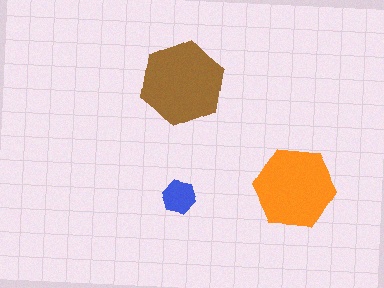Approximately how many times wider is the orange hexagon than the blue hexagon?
About 2.5 times wider.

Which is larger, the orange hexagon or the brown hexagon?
The brown one.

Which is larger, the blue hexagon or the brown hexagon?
The brown one.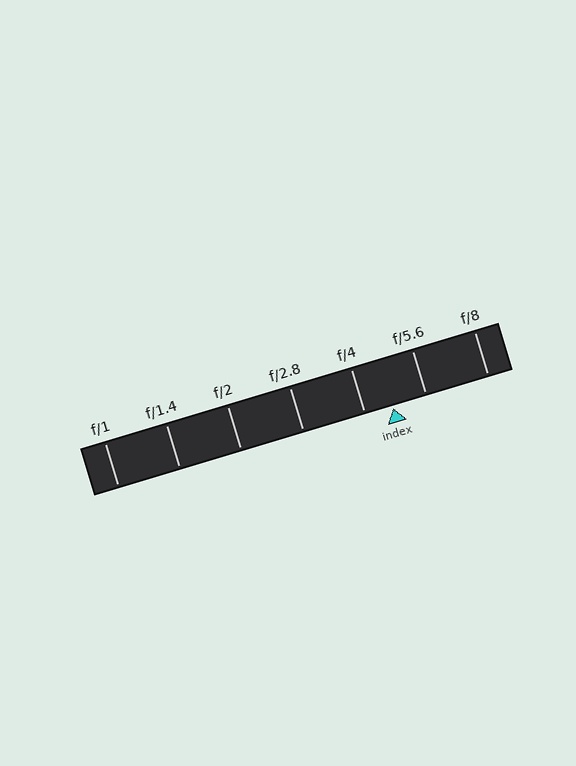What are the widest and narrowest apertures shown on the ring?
The widest aperture shown is f/1 and the narrowest is f/8.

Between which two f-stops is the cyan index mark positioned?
The index mark is between f/4 and f/5.6.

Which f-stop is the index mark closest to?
The index mark is closest to f/4.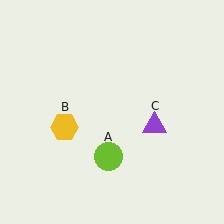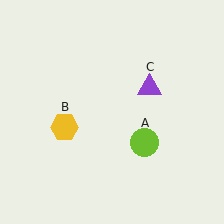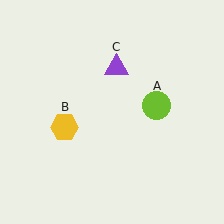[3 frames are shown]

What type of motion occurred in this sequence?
The lime circle (object A), purple triangle (object C) rotated counterclockwise around the center of the scene.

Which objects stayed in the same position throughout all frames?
Yellow hexagon (object B) remained stationary.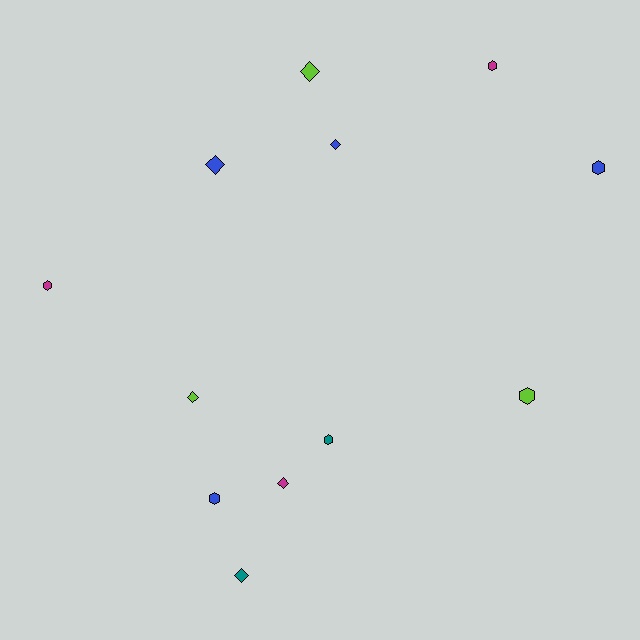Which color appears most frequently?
Blue, with 4 objects.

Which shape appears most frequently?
Hexagon, with 6 objects.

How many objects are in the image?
There are 12 objects.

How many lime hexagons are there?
There is 1 lime hexagon.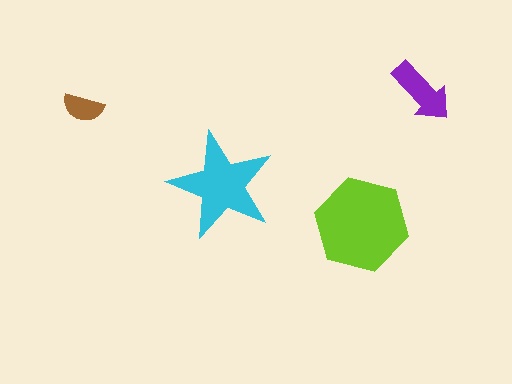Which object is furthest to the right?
The purple arrow is rightmost.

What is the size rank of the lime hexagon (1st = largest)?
1st.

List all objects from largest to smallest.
The lime hexagon, the cyan star, the purple arrow, the brown semicircle.